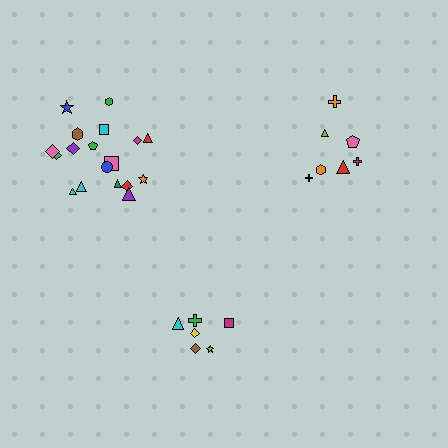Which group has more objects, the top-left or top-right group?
The top-left group.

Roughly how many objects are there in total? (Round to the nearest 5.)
Roughly 30 objects in total.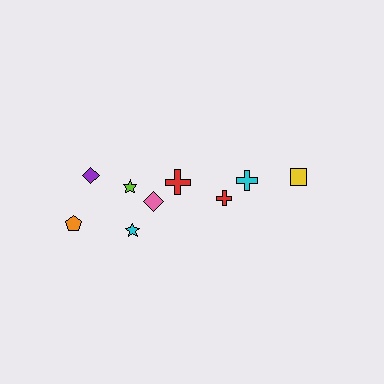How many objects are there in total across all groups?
There are 9 objects.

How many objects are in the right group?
There are 3 objects.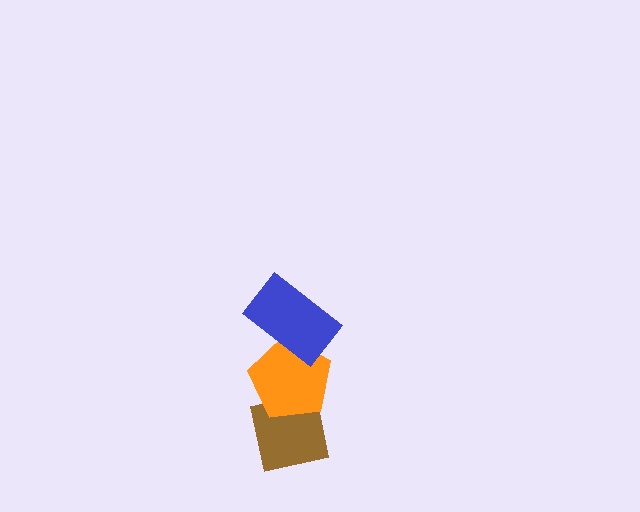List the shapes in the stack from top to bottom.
From top to bottom: the blue rectangle, the orange pentagon, the brown square.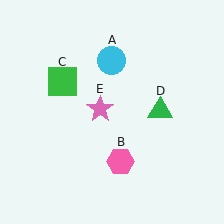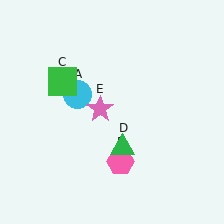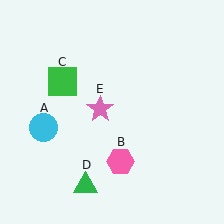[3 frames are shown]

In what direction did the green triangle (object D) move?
The green triangle (object D) moved down and to the left.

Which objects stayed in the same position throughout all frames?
Pink hexagon (object B) and green square (object C) and pink star (object E) remained stationary.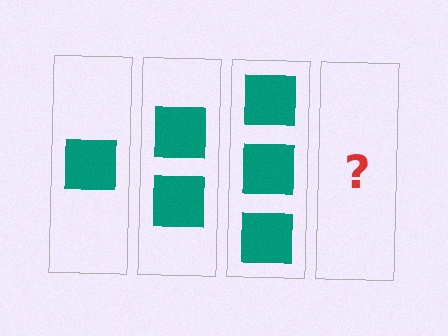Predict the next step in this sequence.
The next step is 4 squares.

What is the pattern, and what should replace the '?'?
The pattern is that each step adds one more square. The '?' should be 4 squares.